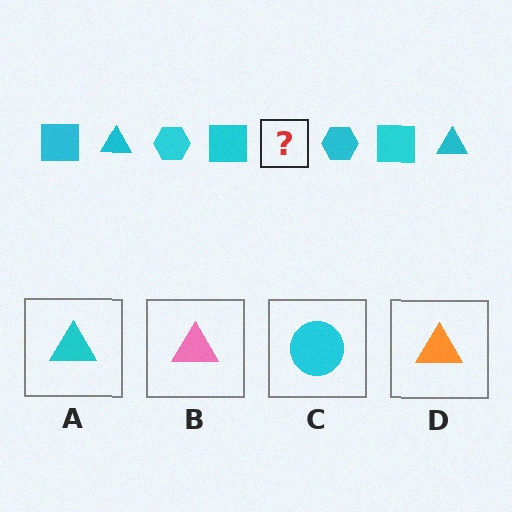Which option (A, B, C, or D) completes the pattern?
A.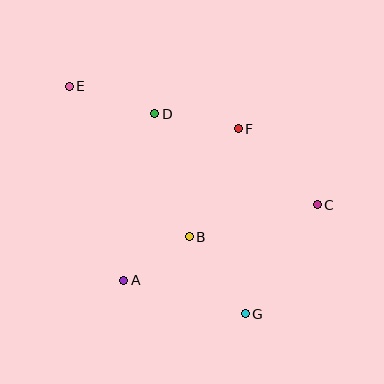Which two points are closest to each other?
Points A and B are closest to each other.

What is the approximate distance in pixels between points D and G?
The distance between D and G is approximately 219 pixels.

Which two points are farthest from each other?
Points E and G are farthest from each other.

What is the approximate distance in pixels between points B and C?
The distance between B and C is approximately 132 pixels.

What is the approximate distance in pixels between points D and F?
The distance between D and F is approximately 85 pixels.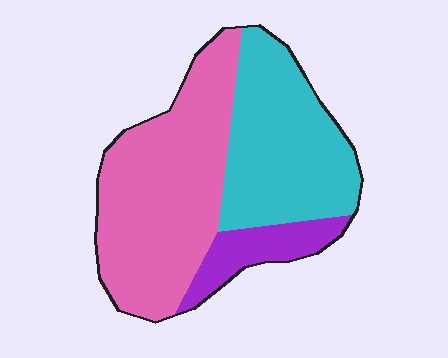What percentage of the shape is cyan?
Cyan takes up between a third and a half of the shape.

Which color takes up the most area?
Pink, at roughly 50%.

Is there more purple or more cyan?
Cyan.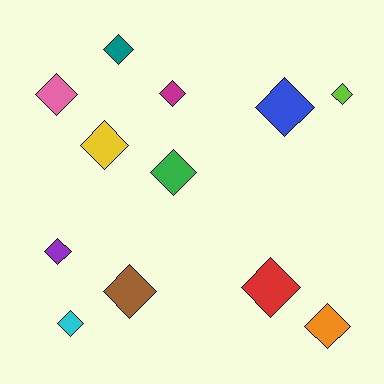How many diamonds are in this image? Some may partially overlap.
There are 12 diamonds.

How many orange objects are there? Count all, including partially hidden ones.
There is 1 orange object.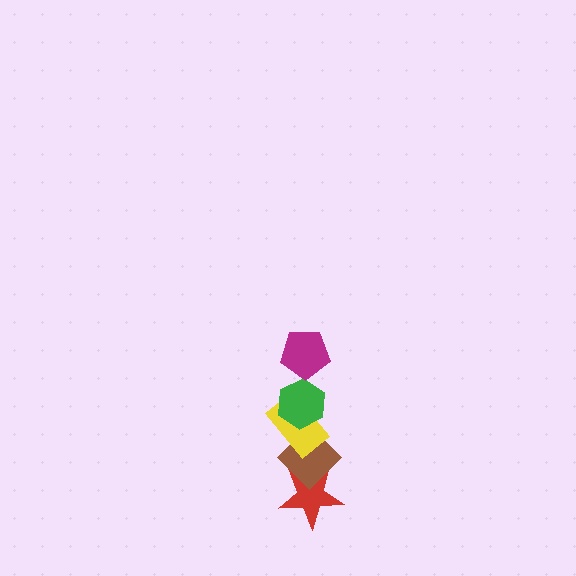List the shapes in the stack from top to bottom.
From top to bottom: the magenta pentagon, the green hexagon, the yellow rectangle, the brown diamond, the red star.